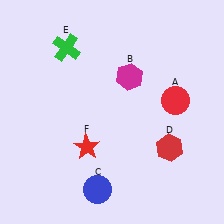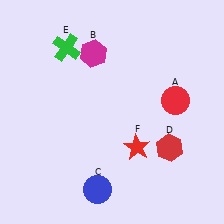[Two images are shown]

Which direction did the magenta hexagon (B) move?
The magenta hexagon (B) moved left.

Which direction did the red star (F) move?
The red star (F) moved right.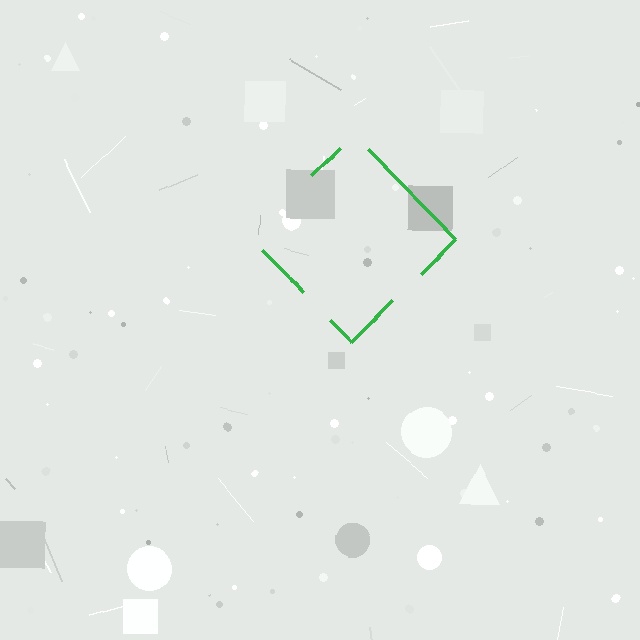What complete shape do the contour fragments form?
The contour fragments form a diamond.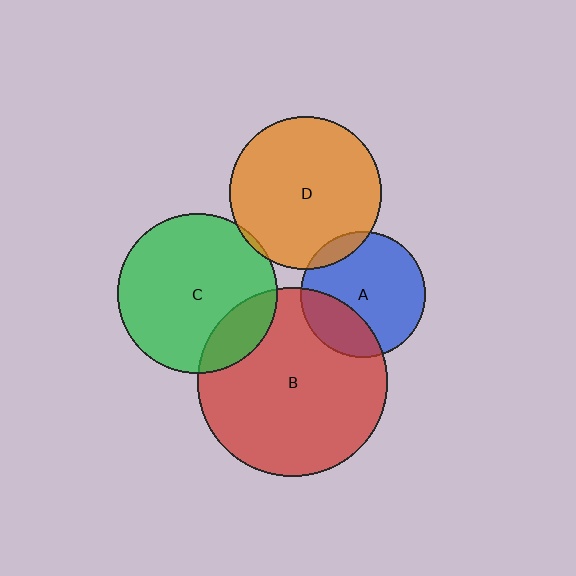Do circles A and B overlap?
Yes.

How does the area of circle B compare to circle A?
Approximately 2.3 times.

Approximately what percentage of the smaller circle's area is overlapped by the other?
Approximately 25%.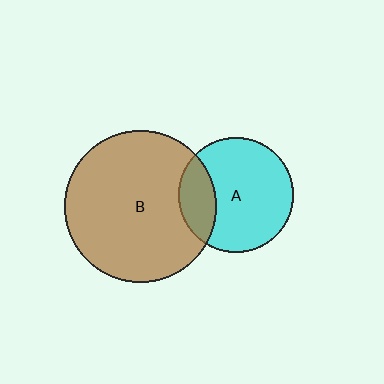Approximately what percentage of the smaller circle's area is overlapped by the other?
Approximately 20%.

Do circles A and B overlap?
Yes.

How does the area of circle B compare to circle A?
Approximately 1.7 times.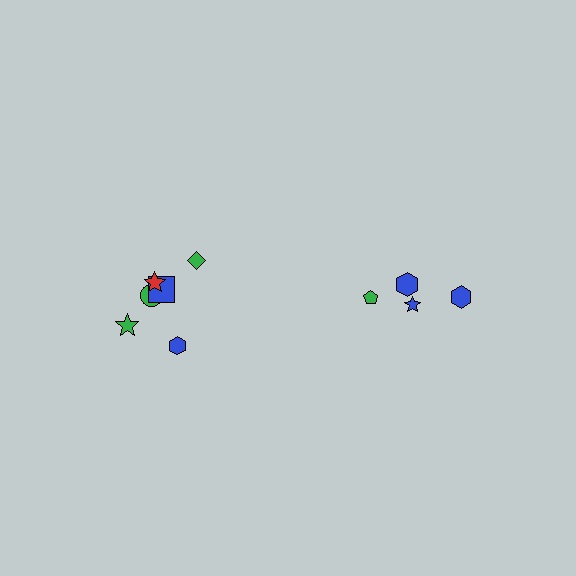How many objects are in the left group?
There are 6 objects.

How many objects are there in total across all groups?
There are 10 objects.